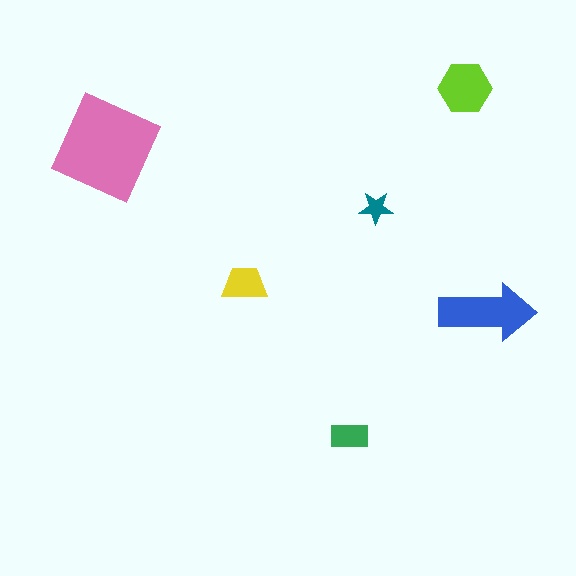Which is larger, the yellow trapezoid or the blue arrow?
The blue arrow.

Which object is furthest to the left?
The pink diamond is leftmost.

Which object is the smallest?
The teal star.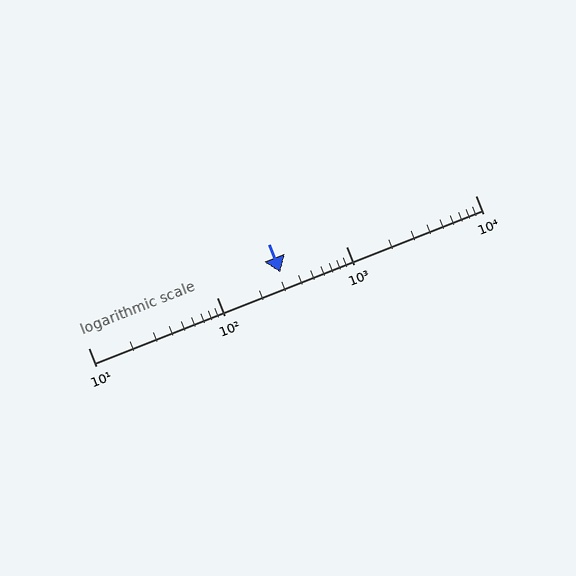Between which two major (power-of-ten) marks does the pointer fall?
The pointer is between 100 and 1000.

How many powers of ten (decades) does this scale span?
The scale spans 3 decades, from 10 to 10000.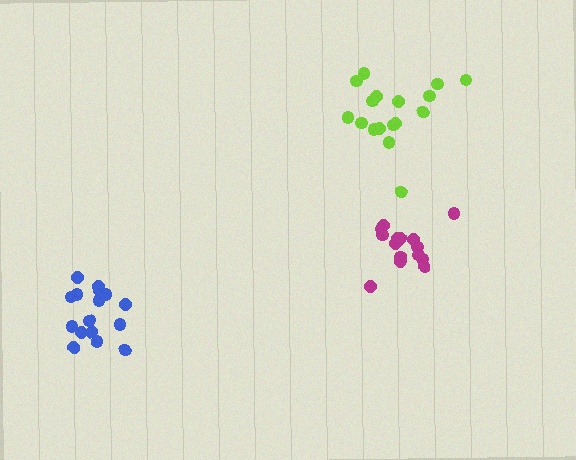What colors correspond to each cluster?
The clusters are colored: magenta, lime, blue.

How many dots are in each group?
Group 1: 15 dots, Group 2: 17 dots, Group 3: 16 dots (48 total).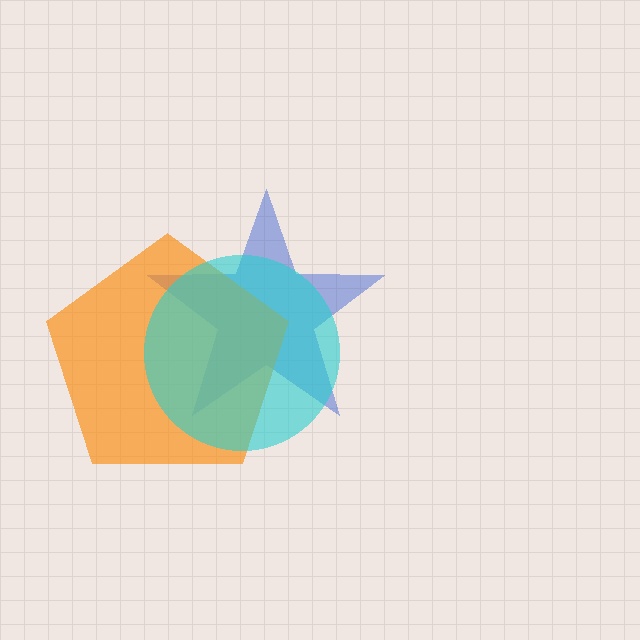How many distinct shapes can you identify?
There are 3 distinct shapes: a blue star, an orange pentagon, a cyan circle.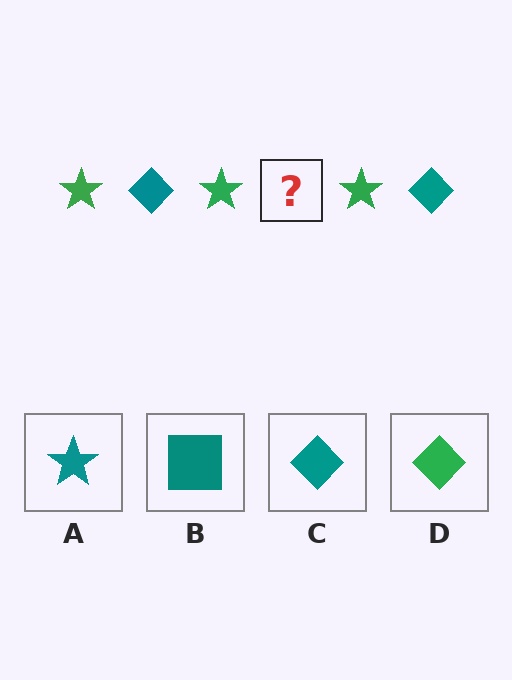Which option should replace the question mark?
Option C.